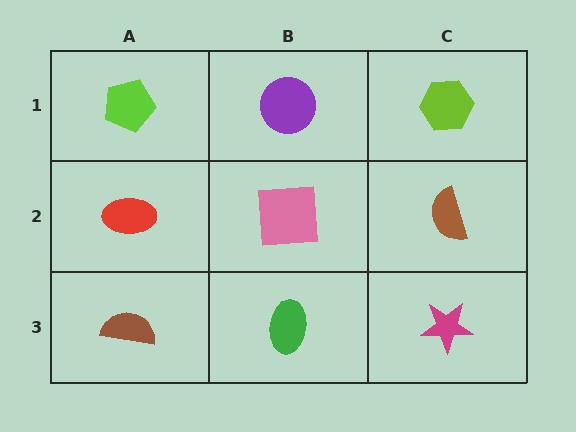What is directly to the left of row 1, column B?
A lime pentagon.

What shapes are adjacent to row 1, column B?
A pink square (row 2, column B), a lime pentagon (row 1, column A), a lime hexagon (row 1, column C).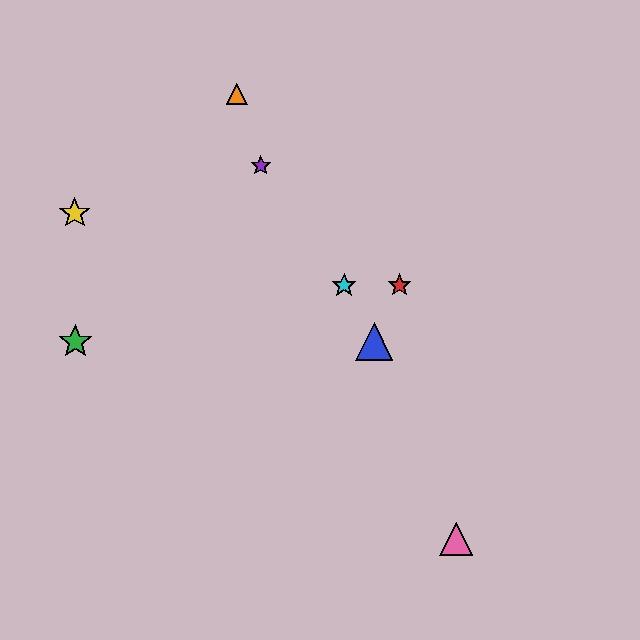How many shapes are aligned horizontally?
2 shapes (the red star, the cyan star) are aligned horizontally.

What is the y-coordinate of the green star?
The green star is at y≈342.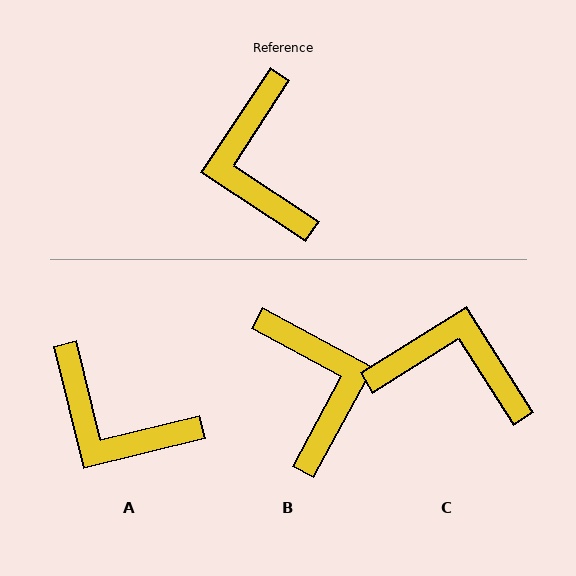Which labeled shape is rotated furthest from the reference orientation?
B, about 175 degrees away.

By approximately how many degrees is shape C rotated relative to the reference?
Approximately 115 degrees clockwise.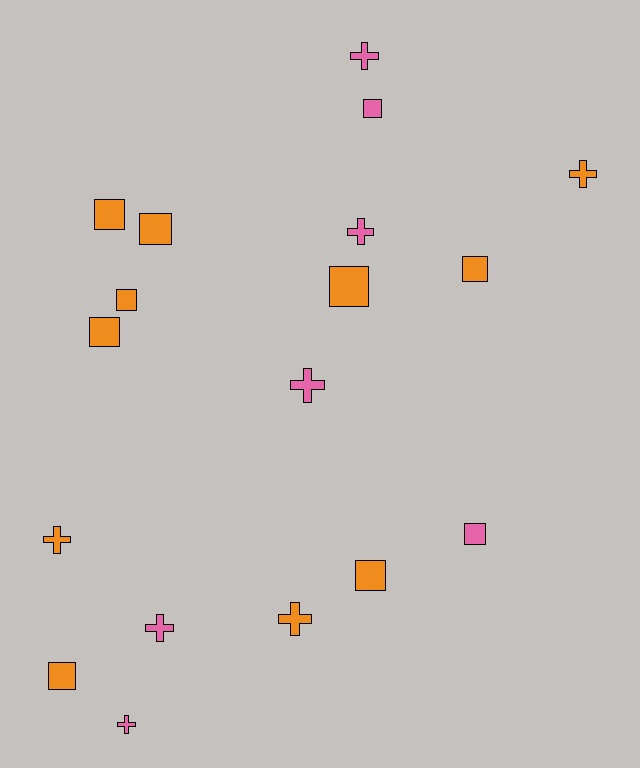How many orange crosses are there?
There are 3 orange crosses.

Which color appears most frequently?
Orange, with 11 objects.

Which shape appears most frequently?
Square, with 10 objects.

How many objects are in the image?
There are 18 objects.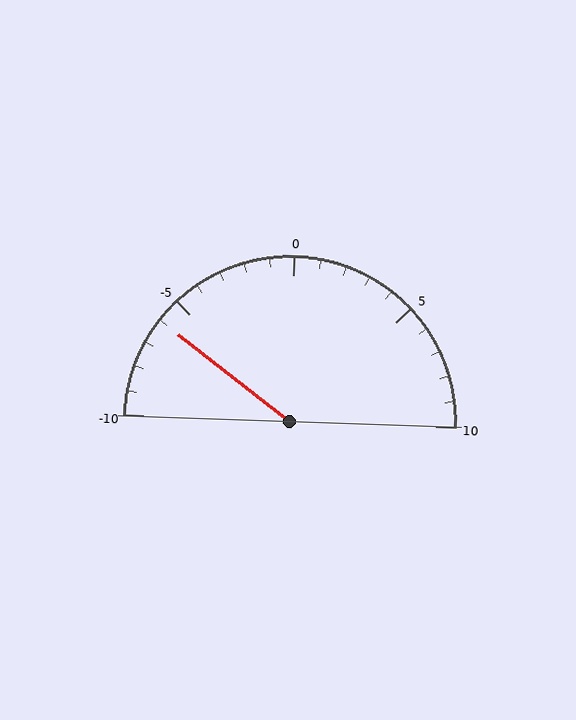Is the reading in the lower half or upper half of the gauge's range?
The reading is in the lower half of the range (-10 to 10).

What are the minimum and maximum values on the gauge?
The gauge ranges from -10 to 10.